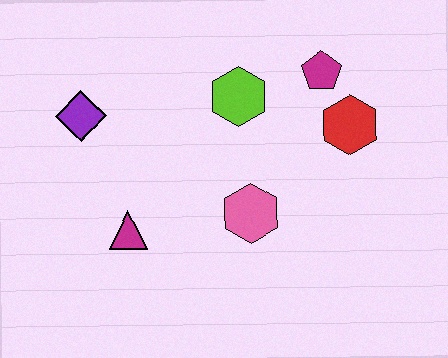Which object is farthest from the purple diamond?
The red hexagon is farthest from the purple diamond.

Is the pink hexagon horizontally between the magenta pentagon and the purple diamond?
Yes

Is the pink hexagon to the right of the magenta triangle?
Yes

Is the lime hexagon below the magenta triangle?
No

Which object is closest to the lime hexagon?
The magenta pentagon is closest to the lime hexagon.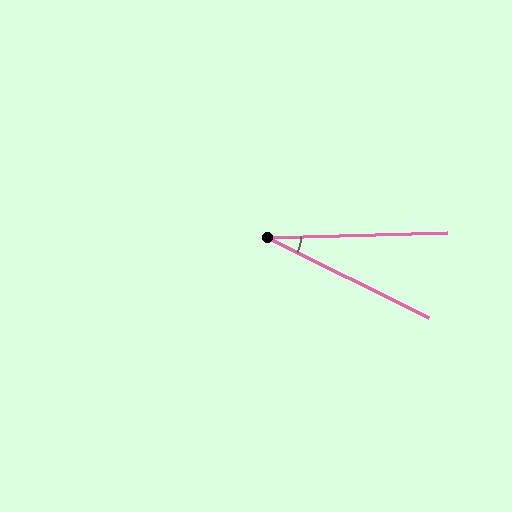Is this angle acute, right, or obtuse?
It is acute.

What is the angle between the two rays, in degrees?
Approximately 28 degrees.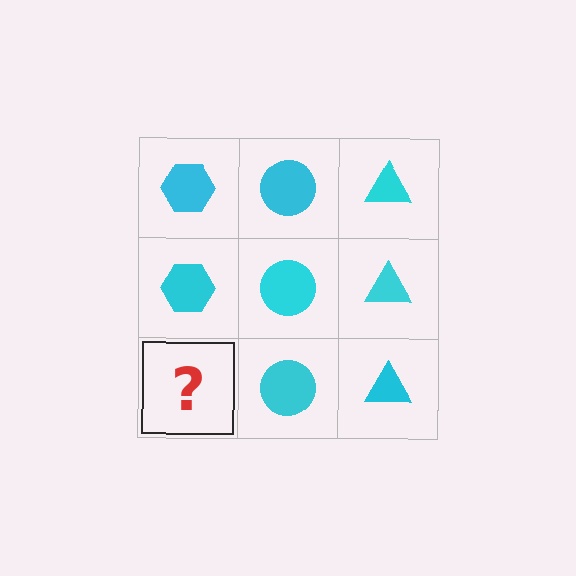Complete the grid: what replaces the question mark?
The question mark should be replaced with a cyan hexagon.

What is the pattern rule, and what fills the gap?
The rule is that each column has a consistent shape. The gap should be filled with a cyan hexagon.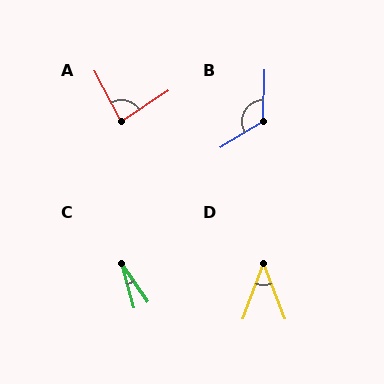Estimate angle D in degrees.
Approximately 42 degrees.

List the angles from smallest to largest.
C (20°), D (42°), A (84°), B (122°).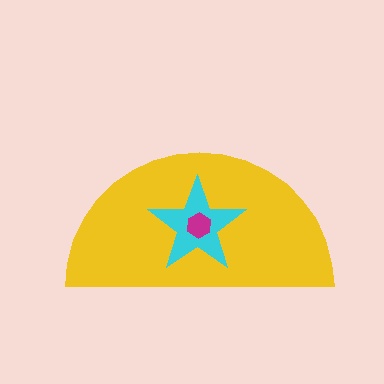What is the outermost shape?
The yellow semicircle.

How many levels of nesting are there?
3.